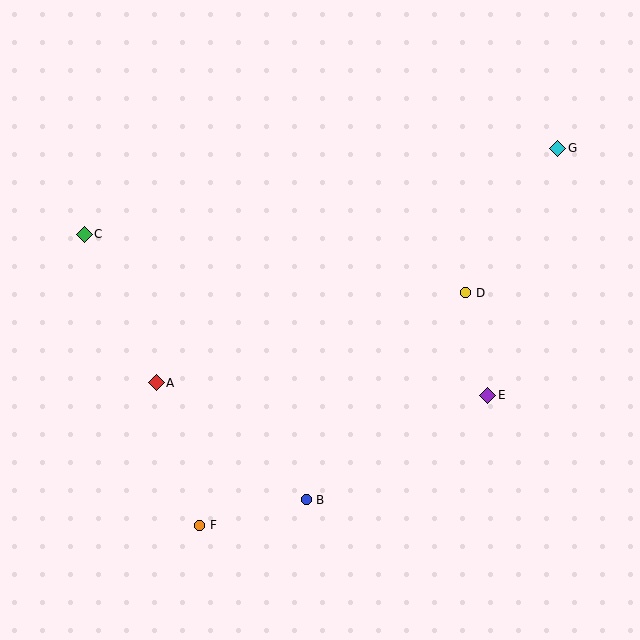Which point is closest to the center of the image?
Point D at (466, 293) is closest to the center.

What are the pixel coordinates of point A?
Point A is at (156, 383).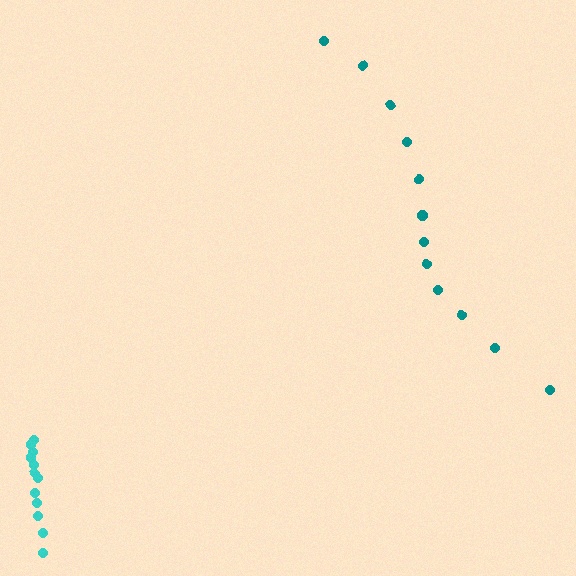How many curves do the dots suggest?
There are 2 distinct paths.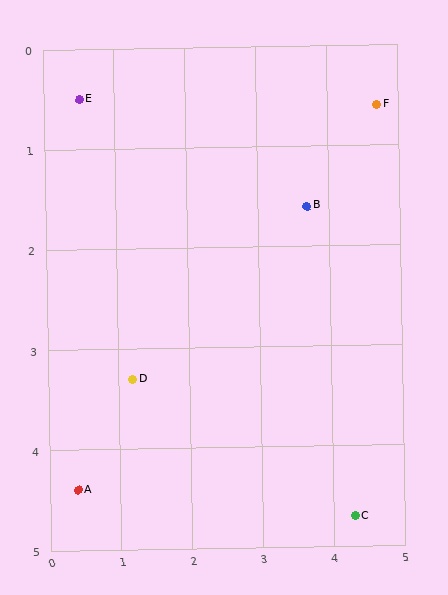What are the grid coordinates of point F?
Point F is at approximately (4.7, 0.6).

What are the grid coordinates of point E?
Point E is at approximately (0.5, 0.5).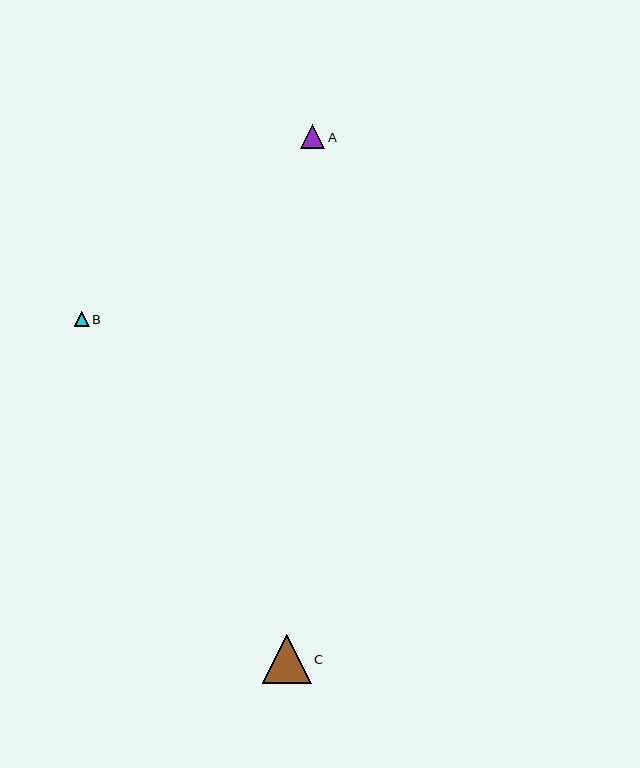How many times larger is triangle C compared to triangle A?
Triangle C is approximately 2.0 times the size of triangle A.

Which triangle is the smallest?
Triangle B is the smallest with a size of approximately 15 pixels.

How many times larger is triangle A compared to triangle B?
Triangle A is approximately 1.6 times the size of triangle B.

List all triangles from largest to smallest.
From largest to smallest: C, A, B.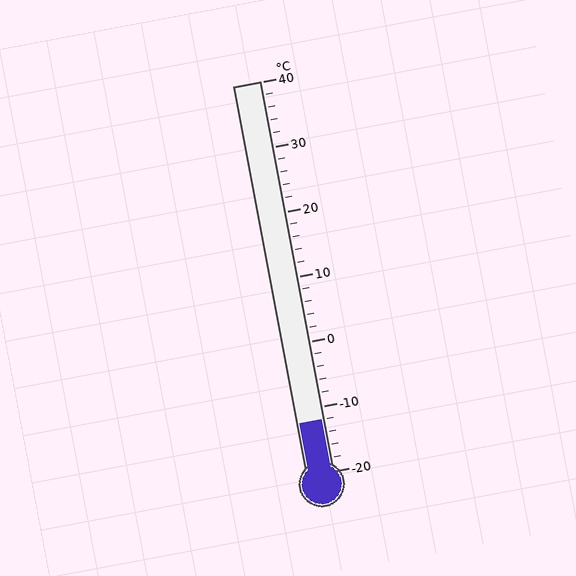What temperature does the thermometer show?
The thermometer shows approximately -12°C.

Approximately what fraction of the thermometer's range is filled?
The thermometer is filled to approximately 15% of its range.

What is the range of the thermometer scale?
The thermometer scale ranges from -20°C to 40°C.